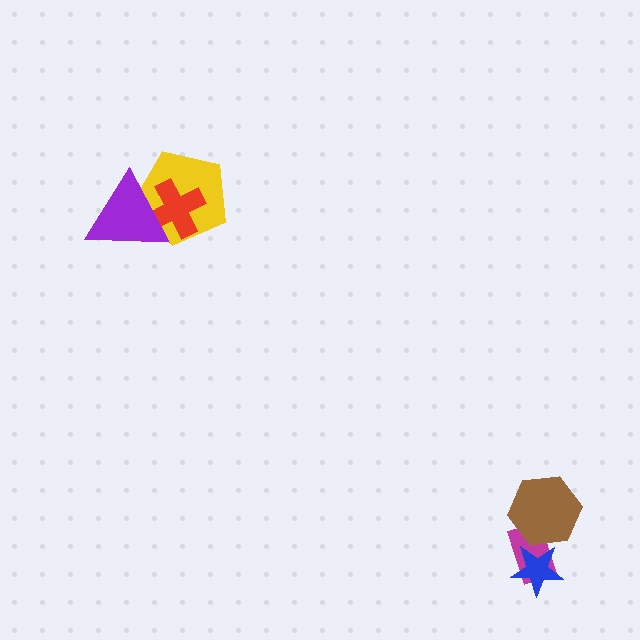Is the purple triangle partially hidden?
No, no other shape covers it.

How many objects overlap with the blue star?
1 object overlaps with the blue star.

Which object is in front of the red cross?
The purple triangle is in front of the red cross.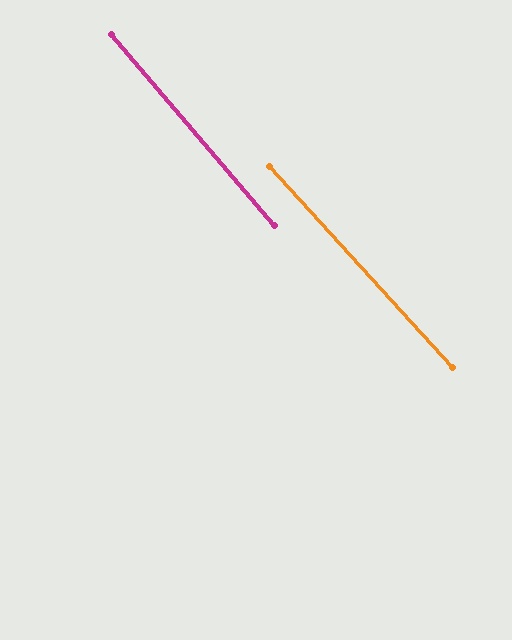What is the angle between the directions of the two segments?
Approximately 2 degrees.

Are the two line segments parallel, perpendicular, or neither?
Parallel — their directions differ by only 1.9°.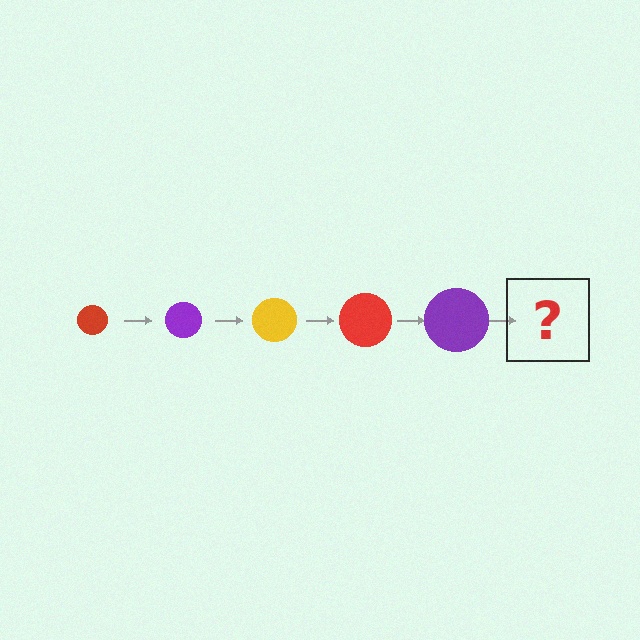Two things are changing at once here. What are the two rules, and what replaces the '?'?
The two rules are that the circle grows larger each step and the color cycles through red, purple, and yellow. The '?' should be a yellow circle, larger than the previous one.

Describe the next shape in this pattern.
It should be a yellow circle, larger than the previous one.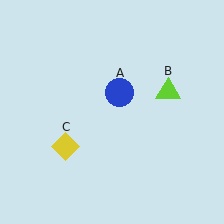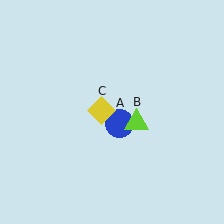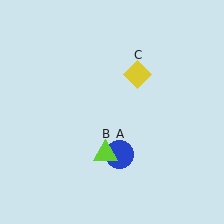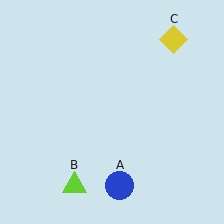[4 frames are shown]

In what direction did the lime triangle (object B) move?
The lime triangle (object B) moved down and to the left.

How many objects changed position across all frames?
3 objects changed position: blue circle (object A), lime triangle (object B), yellow diamond (object C).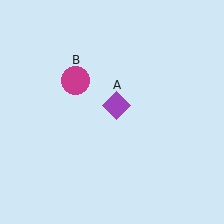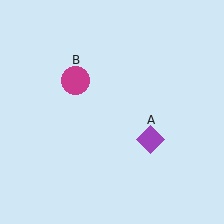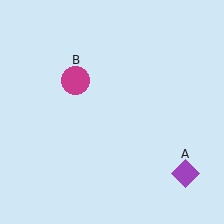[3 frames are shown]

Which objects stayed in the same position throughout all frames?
Magenta circle (object B) remained stationary.